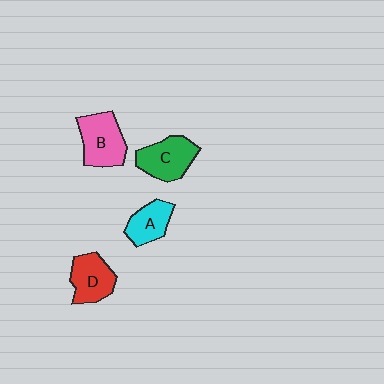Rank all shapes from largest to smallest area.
From largest to smallest: B (pink), C (green), D (red), A (cyan).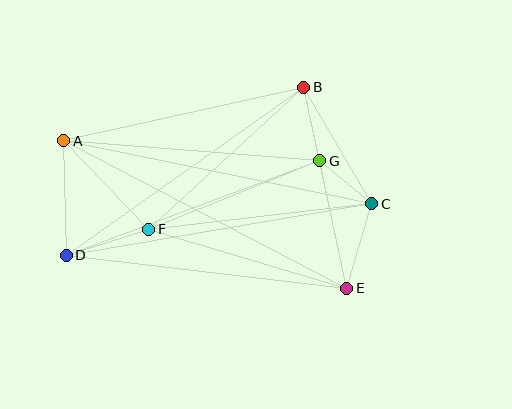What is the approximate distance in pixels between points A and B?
The distance between A and B is approximately 246 pixels.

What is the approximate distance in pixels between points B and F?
The distance between B and F is approximately 210 pixels.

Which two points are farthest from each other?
Points A and E are farthest from each other.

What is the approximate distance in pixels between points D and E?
The distance between D and E is approximately 282 pixels.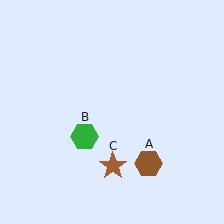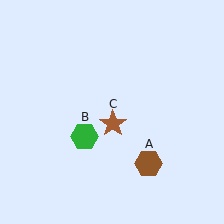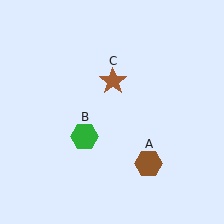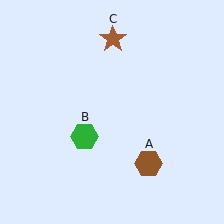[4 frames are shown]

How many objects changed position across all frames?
1 object changed position: brown star (object C).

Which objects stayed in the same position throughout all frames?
Brown hexagon (object A) and green hexagon (object B) remained stationary.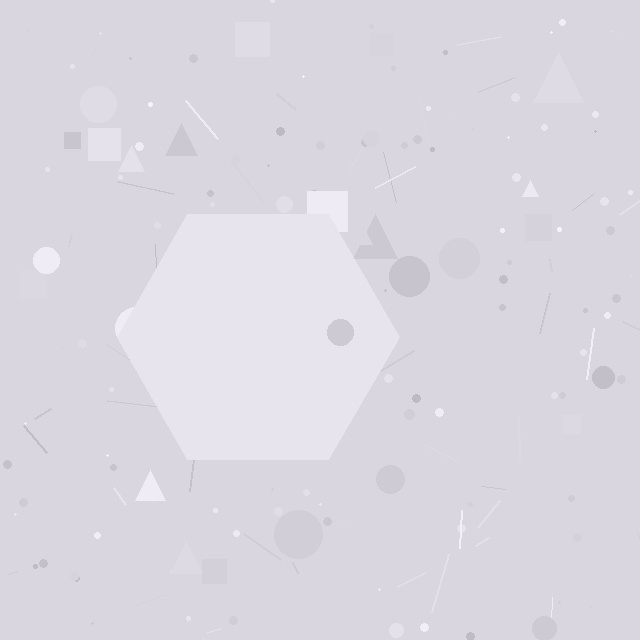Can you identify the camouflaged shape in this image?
The camouflaged shape is a hexagon.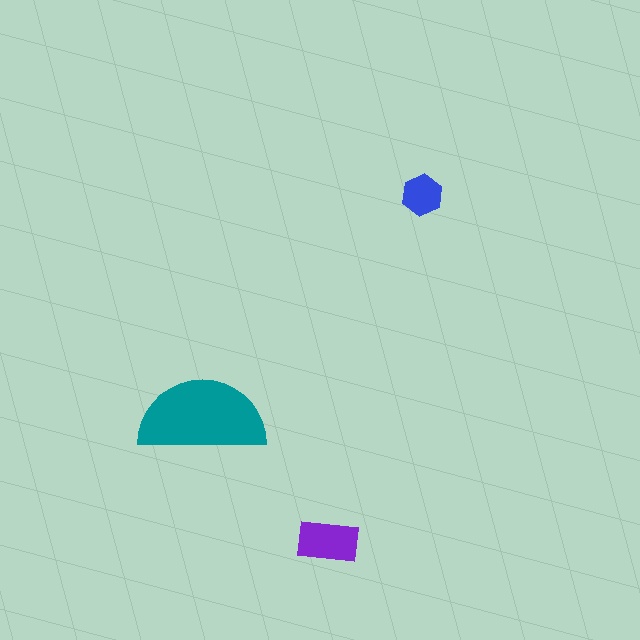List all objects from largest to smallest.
The teal semicircle, the purple rectangle, the blue hexagon.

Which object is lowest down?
The purple rectangle is bottommost.